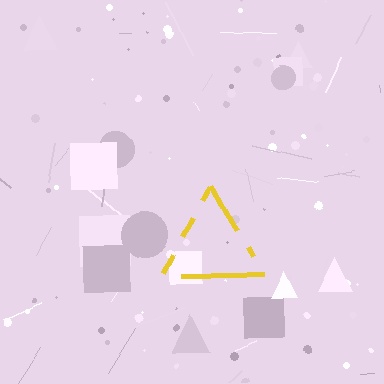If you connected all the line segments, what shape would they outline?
They would outline a triangle.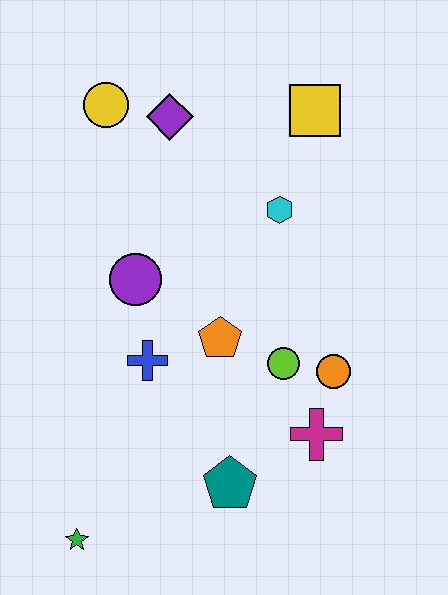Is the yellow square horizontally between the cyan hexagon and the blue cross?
No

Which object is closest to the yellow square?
The cyan hexagon is closest to the yellow square.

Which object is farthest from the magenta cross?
The yellow circle is farthest from the magenta cross.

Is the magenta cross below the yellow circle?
Yes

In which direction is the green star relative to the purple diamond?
The green star is below the purple diamond.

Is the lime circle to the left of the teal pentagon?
No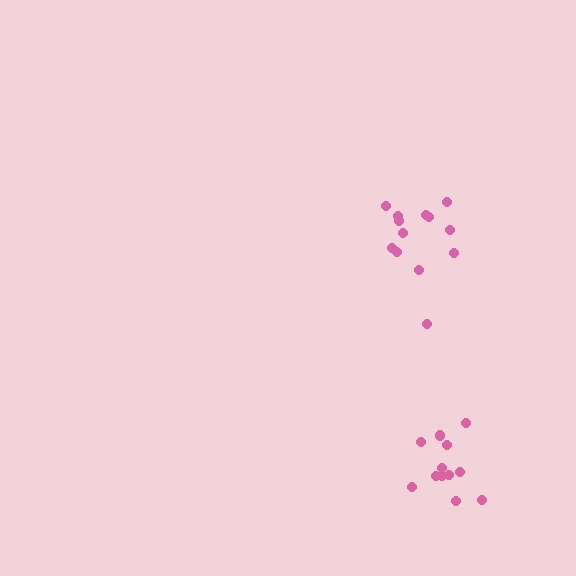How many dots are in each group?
Group 1: 12 dots, Group 2: 13 dots (25 total).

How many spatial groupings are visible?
There are 2 spatial groupings.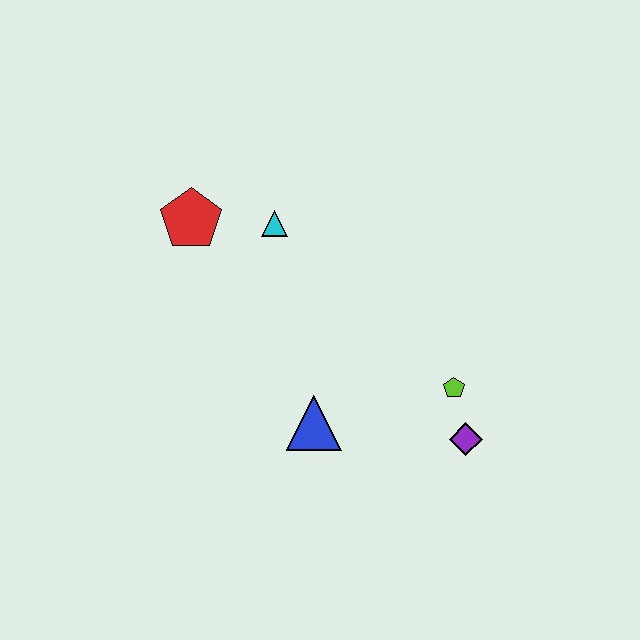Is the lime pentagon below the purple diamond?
No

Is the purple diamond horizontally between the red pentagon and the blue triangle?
No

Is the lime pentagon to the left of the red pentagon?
No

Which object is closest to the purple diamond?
The lime pentagon is closest to the purple diamond.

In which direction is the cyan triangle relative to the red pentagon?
The cyan triangle is to the right of the red pentagon.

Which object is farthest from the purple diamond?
The red pentagon is farthest from the purple diamond.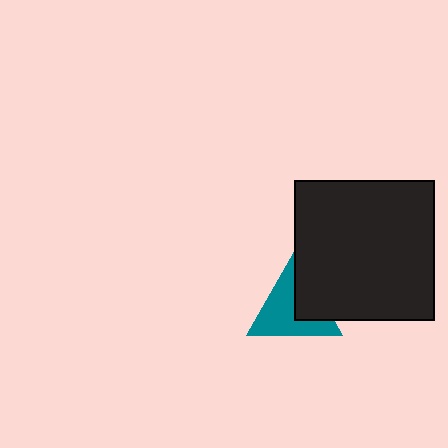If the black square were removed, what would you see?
You would see the complete teal triangle.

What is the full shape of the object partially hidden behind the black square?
The partially hidden object is a teal triangle.